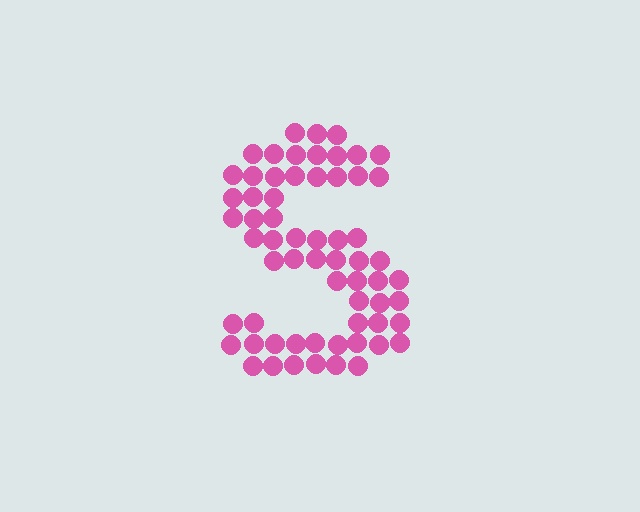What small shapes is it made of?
It is made of small circles.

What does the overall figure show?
The overall figure shows the letter S.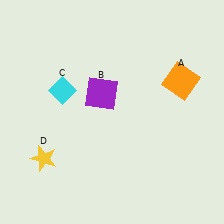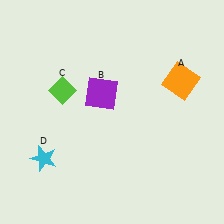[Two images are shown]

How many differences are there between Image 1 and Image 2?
There are 2 differences between the two images.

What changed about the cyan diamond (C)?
In Image 1, C is cyan. In Image 2, it changed to lime.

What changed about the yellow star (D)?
In Image 1, D is yellow. In Image 2, it changed to cyan.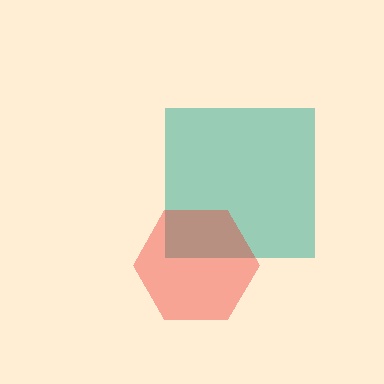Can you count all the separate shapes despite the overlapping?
Yes, there are 2 separate shapes.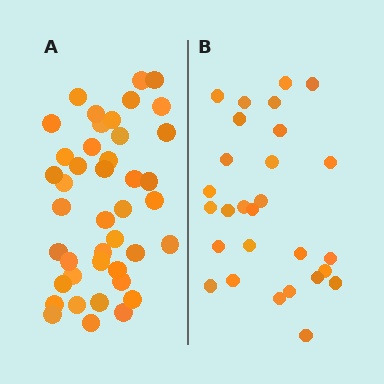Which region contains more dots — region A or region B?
Region A (the left region) has more dots.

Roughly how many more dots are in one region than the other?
Region A has approximately 15 more dots than region B.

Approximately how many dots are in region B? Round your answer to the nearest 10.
About 30 dots. (The exact count is 28, which rounds to 30.)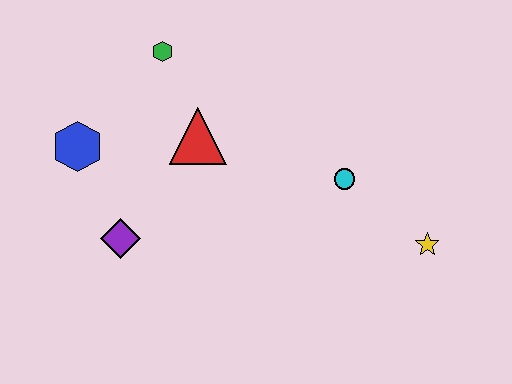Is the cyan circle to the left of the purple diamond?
No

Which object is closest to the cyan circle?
The yellow star is closest to the cyan circle.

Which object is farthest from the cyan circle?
The blue hexagon is farthest from the cyan circle.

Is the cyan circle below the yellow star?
No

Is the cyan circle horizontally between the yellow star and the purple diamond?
Yes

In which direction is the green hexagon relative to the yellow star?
The green hexagon is to the left of the yellow star.